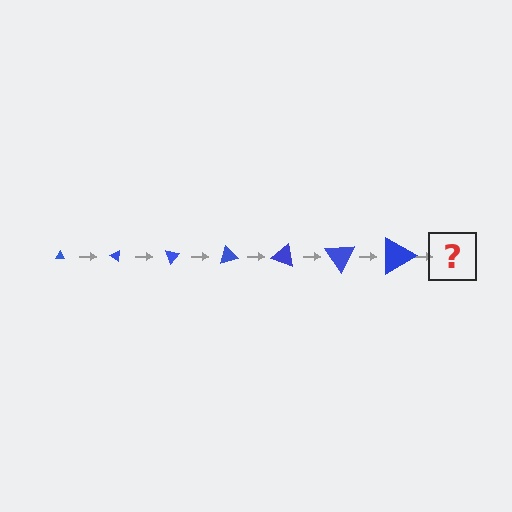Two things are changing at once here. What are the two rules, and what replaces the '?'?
The two rules are that the triangle grows larger each step and it rotates 35 degrees each step. The '?' should be a triangle, larger than the previous one and rotated 245 degrees from the start.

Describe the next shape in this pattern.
It should be a triangle, larger than the previous one and rotated 245 degrees from the start.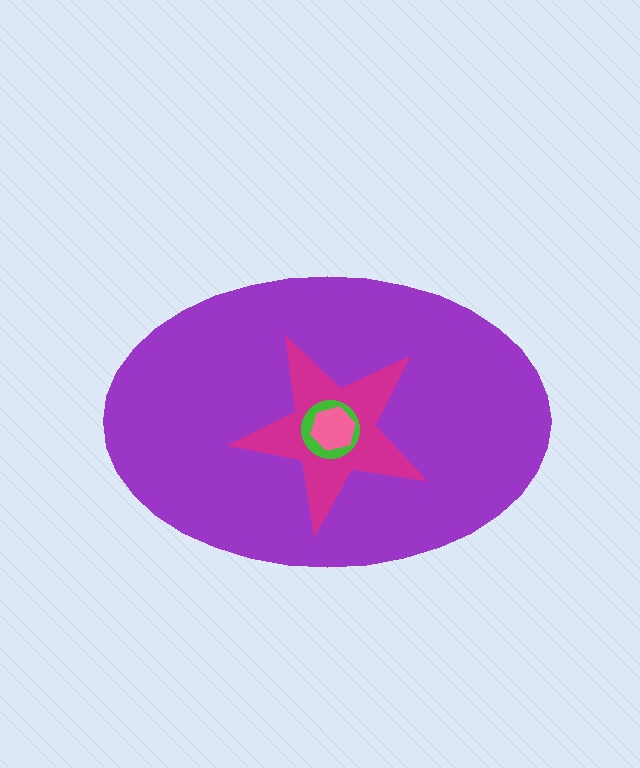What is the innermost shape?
The pink hexagon.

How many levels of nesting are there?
4.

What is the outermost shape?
The purple ellipse.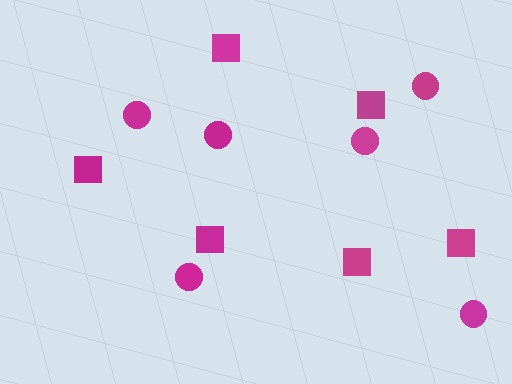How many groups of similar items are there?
There are 2 groups: one group of circles (6) and one group of squares (6).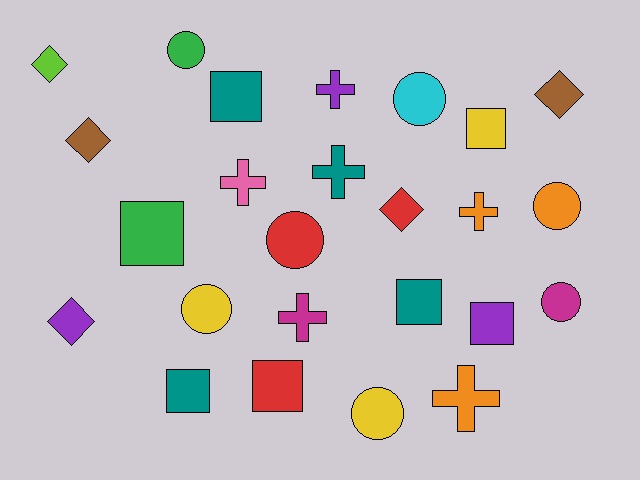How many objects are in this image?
There are 25 objects.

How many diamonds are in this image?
There are 5 diamonds.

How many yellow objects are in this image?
There are 3 yellow objects.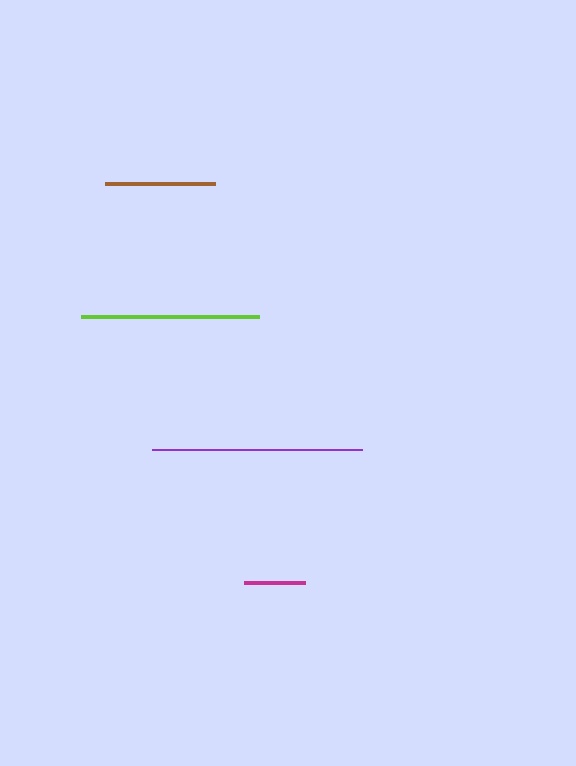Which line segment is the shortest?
The magenta line is the shortest at approximately 61 pixels.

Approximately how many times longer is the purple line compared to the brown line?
The purple line is approximately 1.9 times the length of the brown line.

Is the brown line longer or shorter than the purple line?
The purple line is longer than the brown line.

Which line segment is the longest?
The purple line is the longest at approximately 211 pixels.